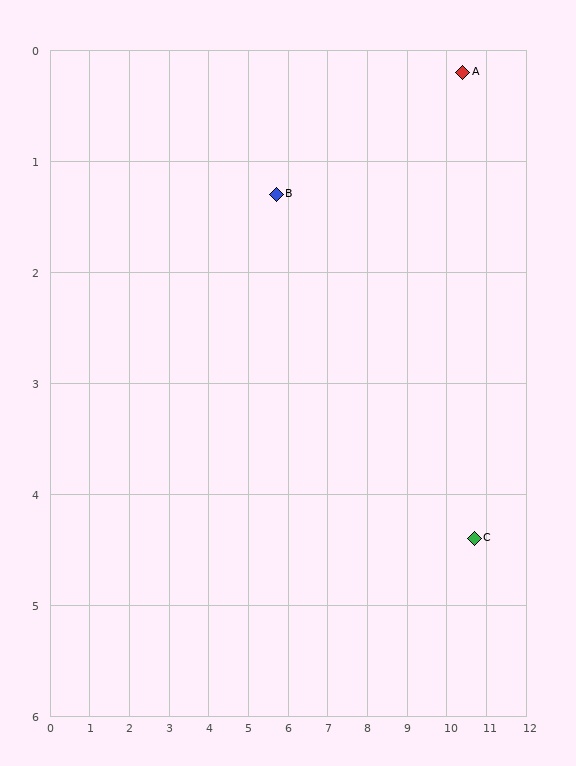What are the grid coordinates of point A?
Point A is at approximately (10.4, 0.2).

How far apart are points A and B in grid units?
Points A and B are about 4.8 grid units apart.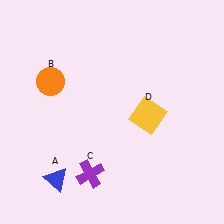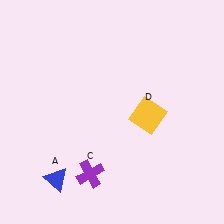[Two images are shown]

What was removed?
The orange circle (B) was removed in Image 2.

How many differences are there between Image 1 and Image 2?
There is 1 difference between the two images.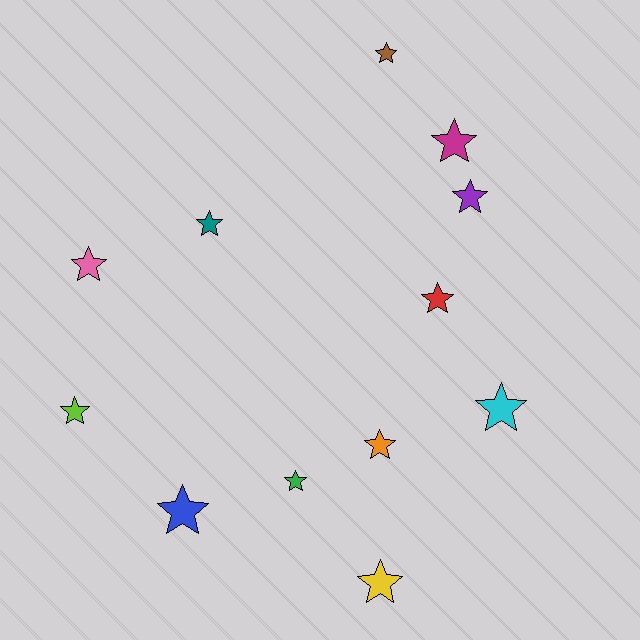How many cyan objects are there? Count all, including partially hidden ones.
There is 1 cyan object.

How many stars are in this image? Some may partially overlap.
There are 12 stars.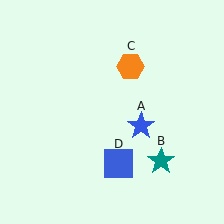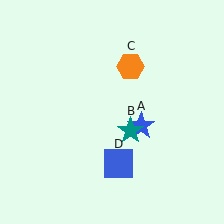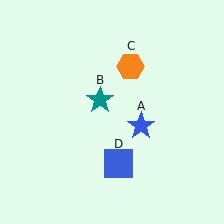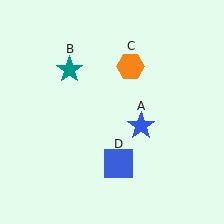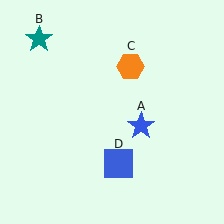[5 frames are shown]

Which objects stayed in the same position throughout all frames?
Blue star (object A) and orange hexagon (object C) and blue square (object D) remained stationary.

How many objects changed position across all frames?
1 object changed position: teal star (object B).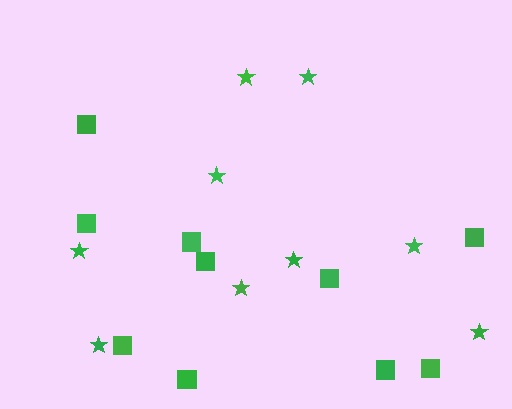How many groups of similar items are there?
There are 2 groups: one group of stars (9) and one group of squares (10).